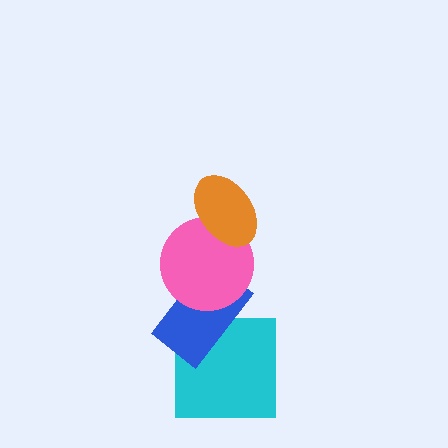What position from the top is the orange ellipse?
The orange ellipse is 1st from the top.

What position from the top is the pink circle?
The pink circle is 2nd from the top.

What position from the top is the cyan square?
The cyan square is 4th from the top.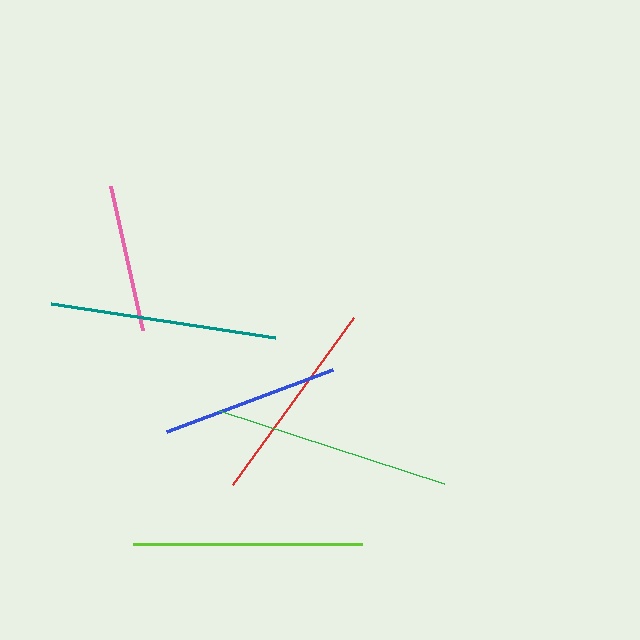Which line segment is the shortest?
The pink line is the shortest at approximately 147 pixels.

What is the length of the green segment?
The green segment is approximately 236 pixels long.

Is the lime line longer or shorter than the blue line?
The lime line is longer than the blue line.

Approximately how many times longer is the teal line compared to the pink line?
The teal line is approximately 1.5 times the length of the pink line.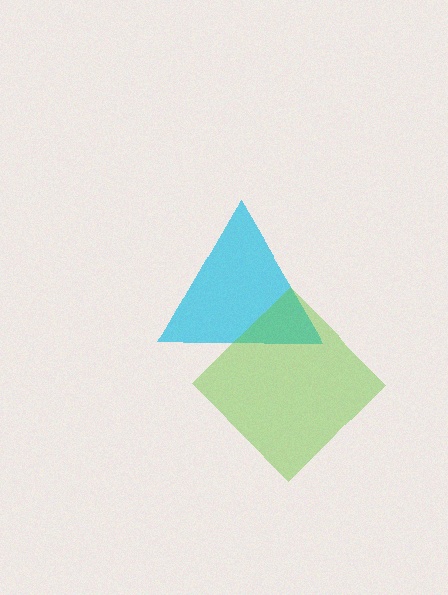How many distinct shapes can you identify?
There are 2 distinct shapes: a cyan triangle, a lime diamond.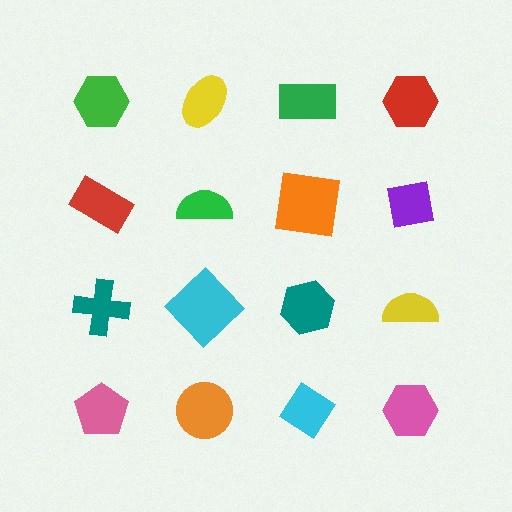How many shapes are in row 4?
4 shapes.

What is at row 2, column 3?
An orange square.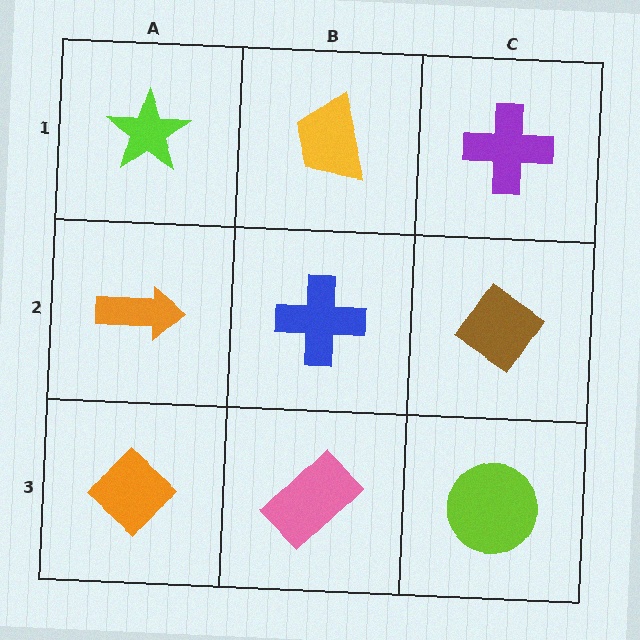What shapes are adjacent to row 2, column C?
A purple cross (row 1, column C), a lime circle (row 3, column C), a blue cross (row 2, column B).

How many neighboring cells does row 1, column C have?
2.